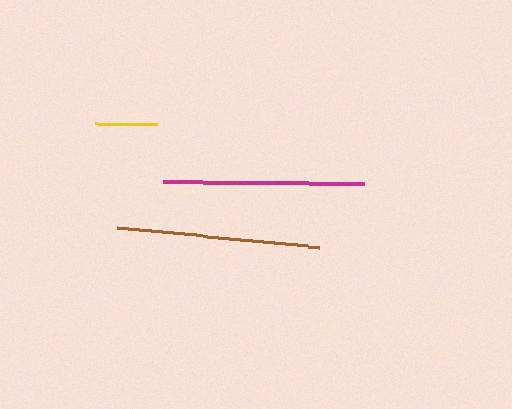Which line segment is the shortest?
The yellow line is the shortest at approximately 62 pixels.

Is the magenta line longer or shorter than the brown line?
The brown line is longer than the magenta line.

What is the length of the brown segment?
The brown segment is approximately 203 pixels long.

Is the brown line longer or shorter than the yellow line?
The brown line is longer than the yellow line.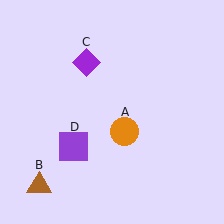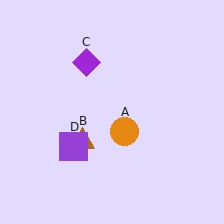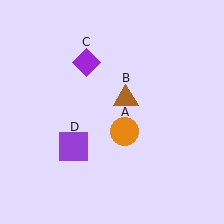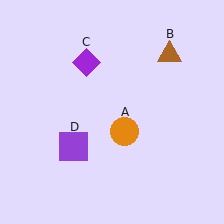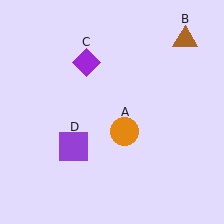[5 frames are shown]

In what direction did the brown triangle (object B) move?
The brown triangle (object B) moved up and to the right.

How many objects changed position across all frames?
1 object changed position: brown triangle (object B).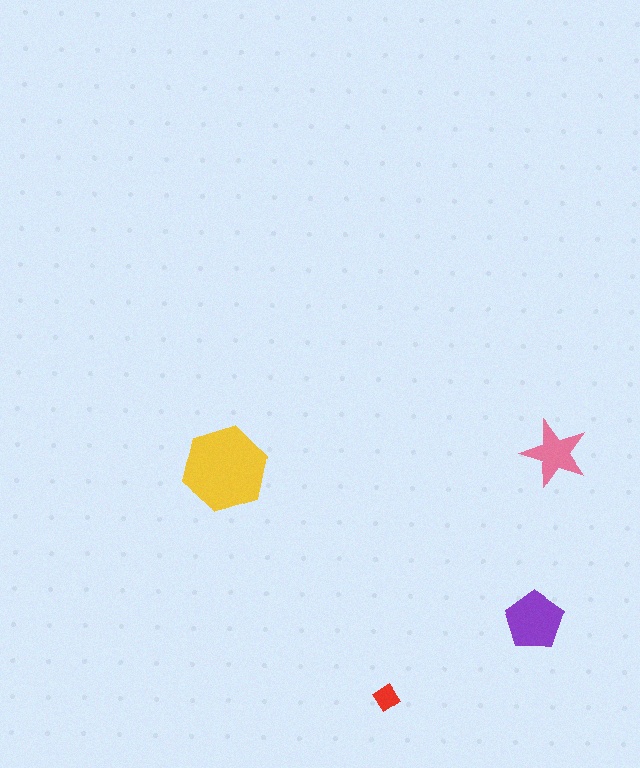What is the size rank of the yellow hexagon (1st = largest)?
1st.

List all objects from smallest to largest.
The red diamond, the pink star, the purple pentagon, the yellow hexagon.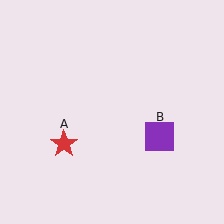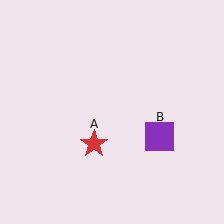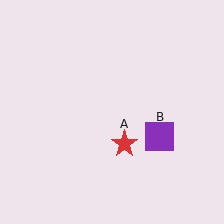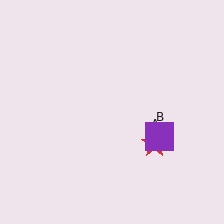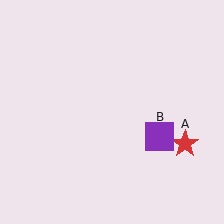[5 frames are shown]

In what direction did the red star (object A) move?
The red star (object A) moved right.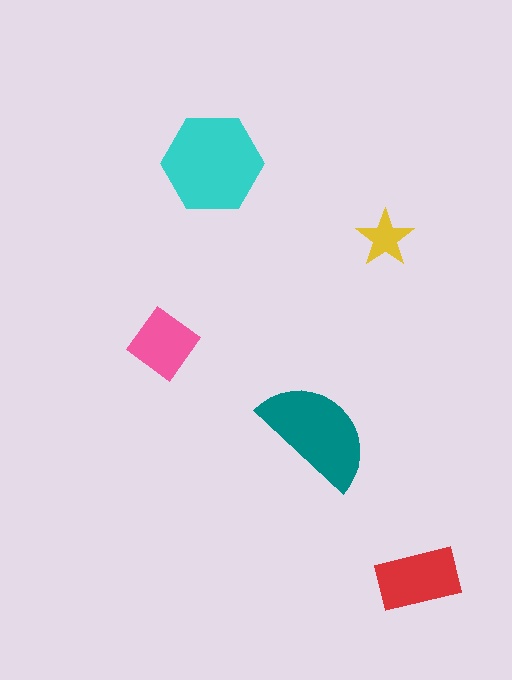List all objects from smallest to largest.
The yellow star, the pink diamond, the red rectangle, the teal semicircle, the cyan hexagon.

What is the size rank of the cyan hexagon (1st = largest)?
1st.